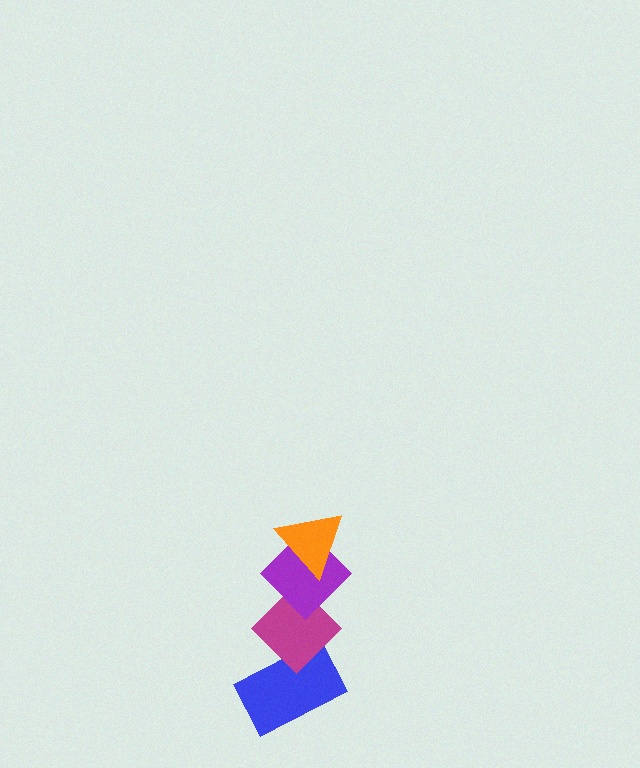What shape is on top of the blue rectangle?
The magenta diamond is on top of the blue rectangle.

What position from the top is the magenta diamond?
The magenta diamond is 3rd from the top.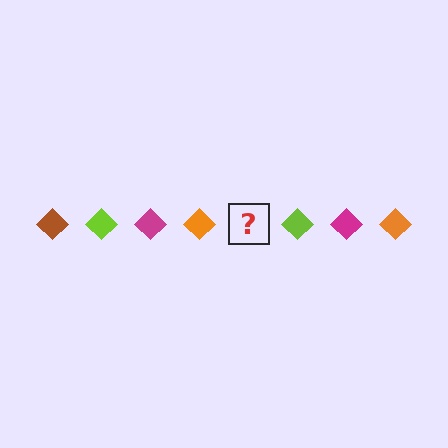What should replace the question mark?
The question mark should be replaced with a brown diamond.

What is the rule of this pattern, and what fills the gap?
The rule is that the pattern cycles through brown, lime, magenta, orange diamonds. The gap should be filled with a brown diamond.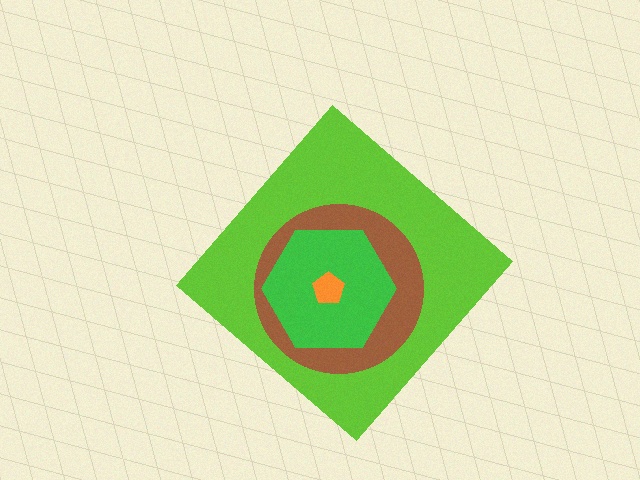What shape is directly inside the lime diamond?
The brown circle.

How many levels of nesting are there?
4.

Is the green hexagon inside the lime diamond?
Yes.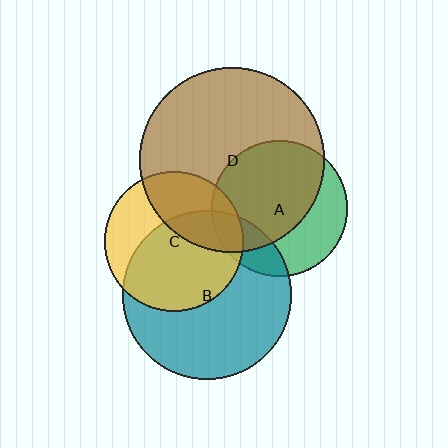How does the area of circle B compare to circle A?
Approximately 1.6 times.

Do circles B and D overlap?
Yes.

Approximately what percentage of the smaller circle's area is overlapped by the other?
Approximately 15%.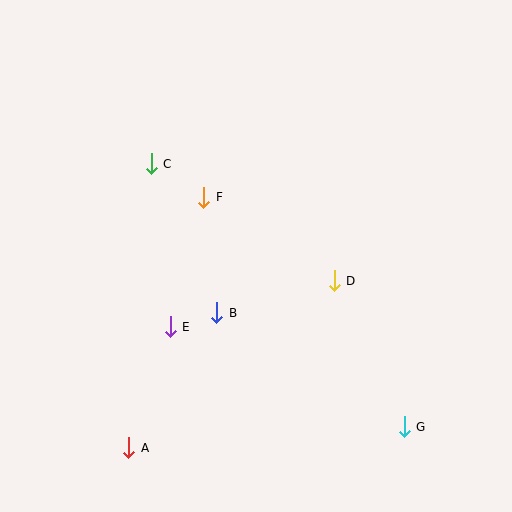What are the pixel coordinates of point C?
Point C is at (151, 164).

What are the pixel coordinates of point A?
Point A is at (129, 448).